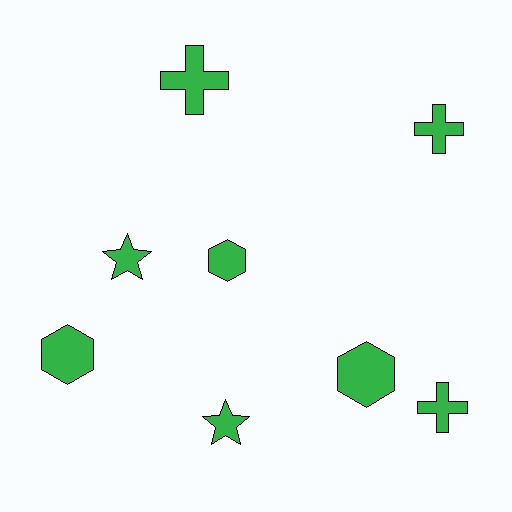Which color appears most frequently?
Green, with 8 objects.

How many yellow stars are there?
There are no yellow stars.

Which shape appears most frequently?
Cross, with 3 objects.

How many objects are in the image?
There are 8 objects.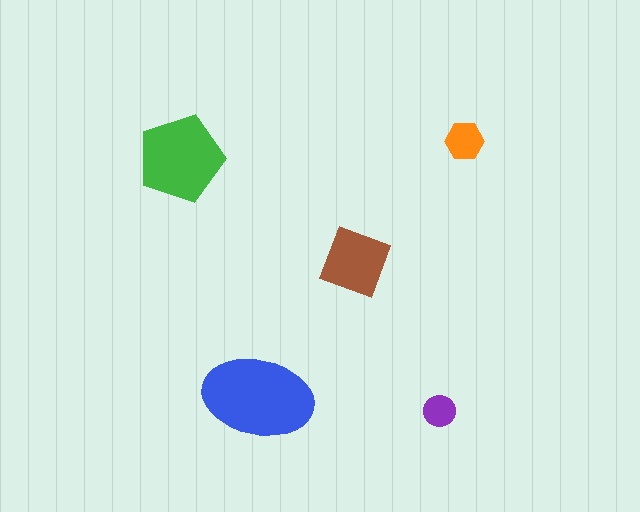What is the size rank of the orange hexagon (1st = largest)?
4th.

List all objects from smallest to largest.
The purple circle, the orange hexagon, the brown diamond, the green pentagon, the blue ellipse.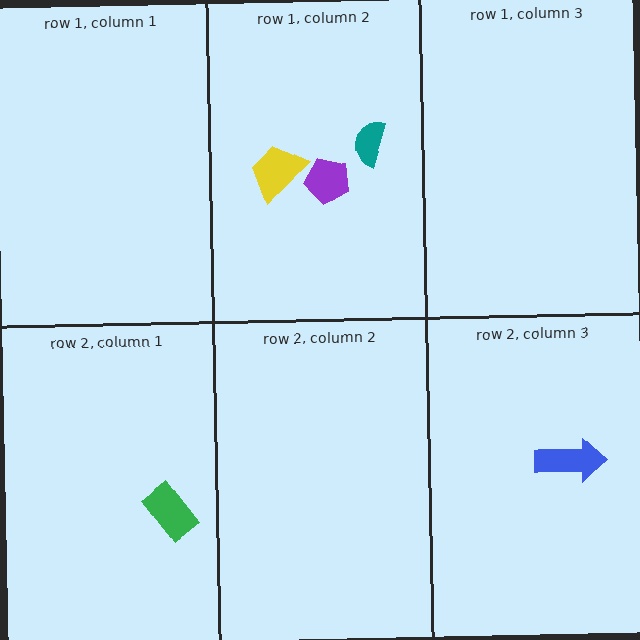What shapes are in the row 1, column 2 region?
The yellow trapezoid, the purple pentagon, the teal semicircle.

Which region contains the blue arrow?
The row 2, column 3 region.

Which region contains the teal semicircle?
The row 1, column 2 region.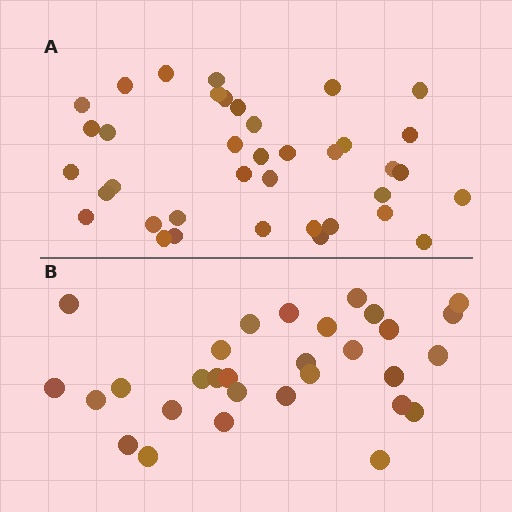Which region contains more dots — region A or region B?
Region A (the top region) has more dots.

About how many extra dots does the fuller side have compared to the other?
Region A has roughly 8 or so more dots than region B.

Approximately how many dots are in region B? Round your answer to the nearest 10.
About 30 dots.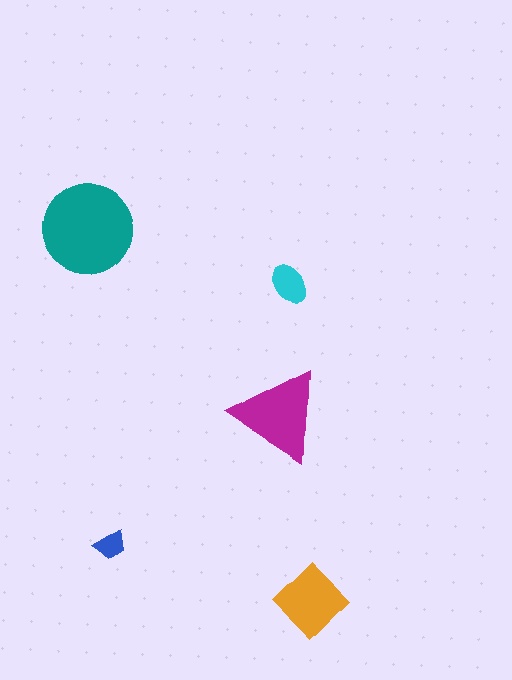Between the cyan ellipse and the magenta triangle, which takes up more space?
The magenta triangle.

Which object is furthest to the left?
The teal circle is leftmost.